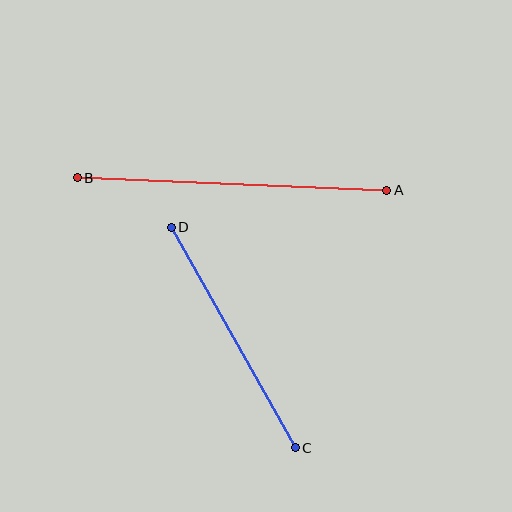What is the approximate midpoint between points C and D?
The midpoint is at approximately (233, 338) pixels.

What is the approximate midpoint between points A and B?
The midpoint is at approximately (232, 184) pixels.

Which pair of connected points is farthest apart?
Points A and B are farthest apart.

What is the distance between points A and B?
The distance is approximately 309 pixels.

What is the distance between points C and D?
The distance is approximately 253 pixels.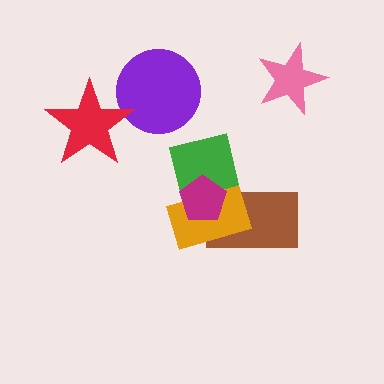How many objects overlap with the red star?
1 object overlaps with the red star.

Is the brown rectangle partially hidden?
Yes, it is partially covered by another shape.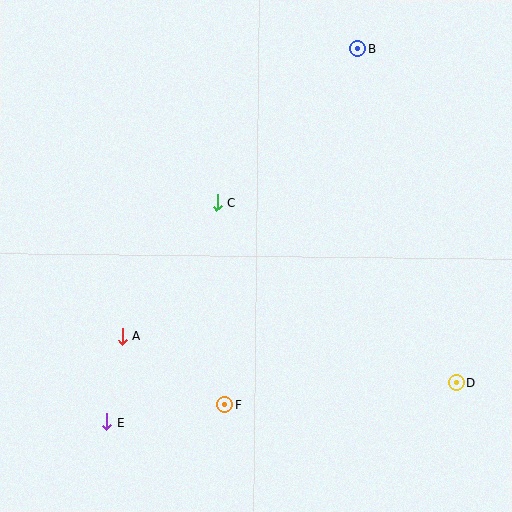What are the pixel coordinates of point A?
Point A is at (122, 336).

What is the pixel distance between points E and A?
The distance between E and A is 88 pixels.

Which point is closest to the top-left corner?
Point C is closest to the top-left corner.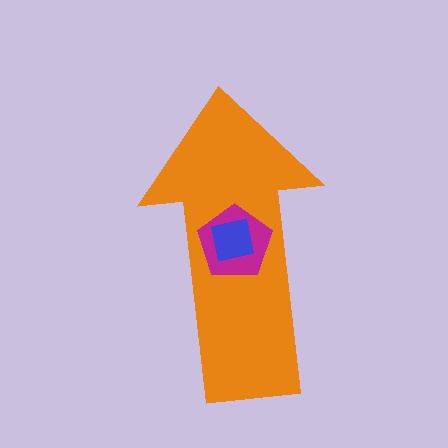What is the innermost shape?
The blue square.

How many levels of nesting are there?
3.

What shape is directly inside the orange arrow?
The magenta pentagon.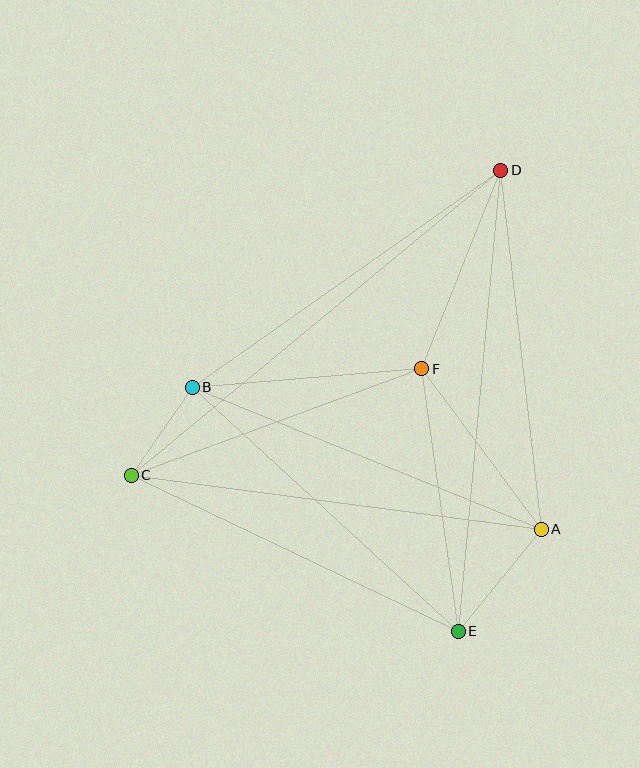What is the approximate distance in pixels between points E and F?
The distance between E and F is approximately 265 pixels.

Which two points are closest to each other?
Points B and C are closest to each other.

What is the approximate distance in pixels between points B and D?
The distance between B and D is approximately 377 pixels.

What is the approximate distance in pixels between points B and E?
The distance between B and E is approximately 361 pixels.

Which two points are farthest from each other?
Points C and D are farthest from each other.